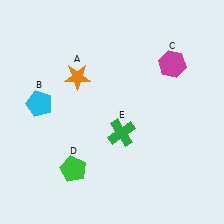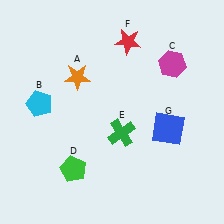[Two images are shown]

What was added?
A red star (F), a blue square (G) were added in Image 2.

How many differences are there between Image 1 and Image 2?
There are 2 differences between the two images.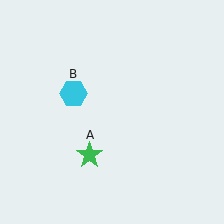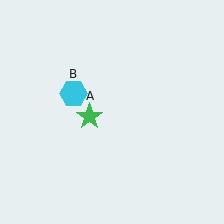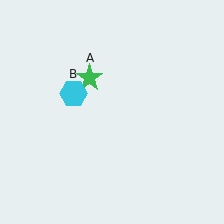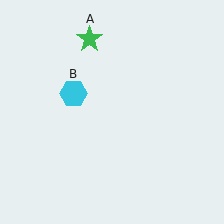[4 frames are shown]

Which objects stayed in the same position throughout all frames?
Cyan hexagon (object B) remained stationary.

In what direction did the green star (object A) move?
The green star (object A) moved up.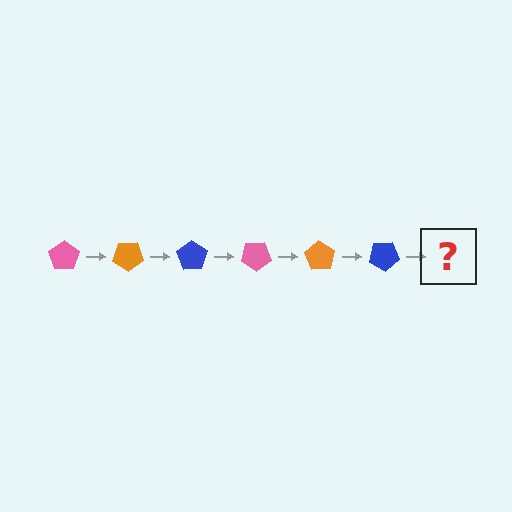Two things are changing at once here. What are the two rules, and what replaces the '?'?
The two rules are that it rotates 35 degrees each step and the color cycles through pink, orange, and blue. The '?' should be a pink pentagon, rotated 210 degrees from the start.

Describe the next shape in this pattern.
It should be a pink pentagon, rotated 210 degrees from the start.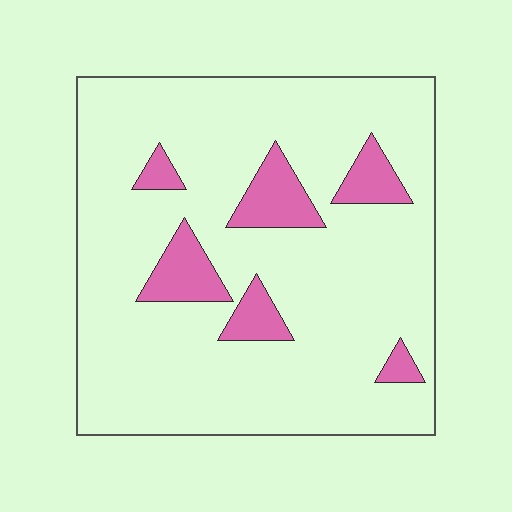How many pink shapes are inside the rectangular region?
6.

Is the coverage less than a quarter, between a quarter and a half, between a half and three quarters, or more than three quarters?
Less than a quarter.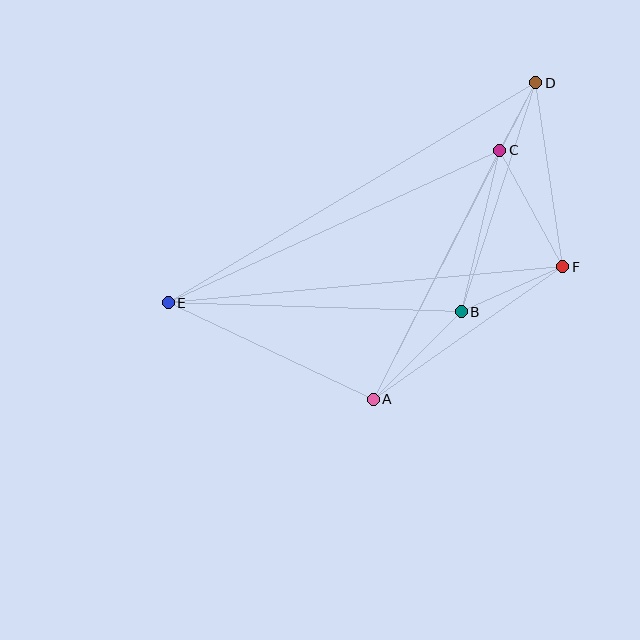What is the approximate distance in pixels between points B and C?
The distance between B and C is approximately 166 pixels.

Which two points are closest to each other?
Points C and D are closest to each other.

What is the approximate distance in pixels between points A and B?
The distance between A and B is approximately 124 pixels.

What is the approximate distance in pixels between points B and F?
The distance between B and F is approximately 111 pixels.